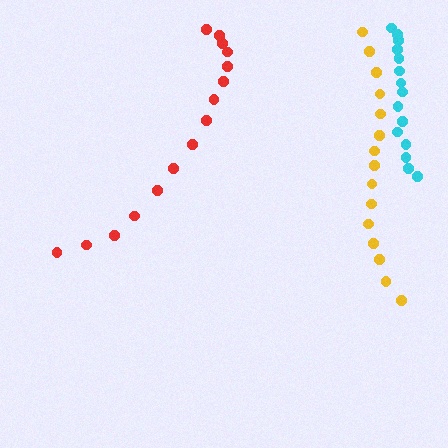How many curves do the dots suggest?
There are 3 distinct paths.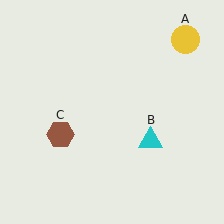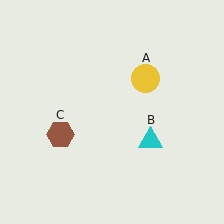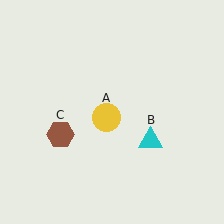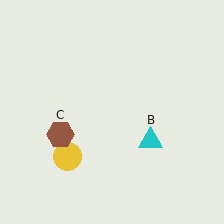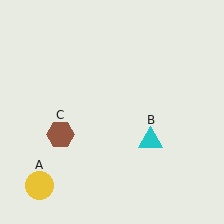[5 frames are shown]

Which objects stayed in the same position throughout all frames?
Cyan triangle (object B) and brown hexagon (object C) remained stationary.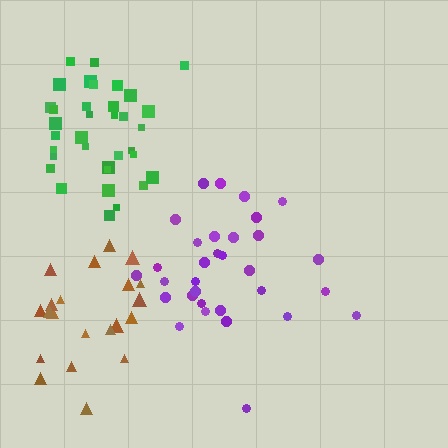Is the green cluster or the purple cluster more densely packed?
Green.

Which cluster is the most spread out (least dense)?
Brown.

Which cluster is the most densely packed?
Green.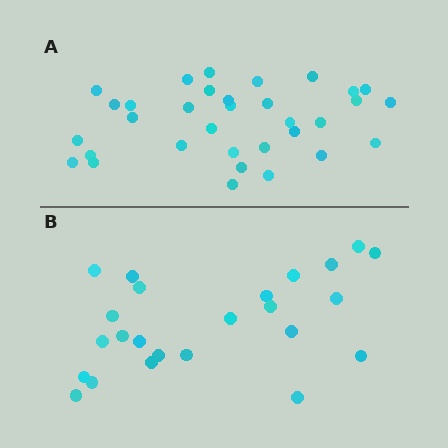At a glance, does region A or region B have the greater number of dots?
Region A (the top region) has more dots.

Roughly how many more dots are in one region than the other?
Region A has roughly 8 or so more dots than region B.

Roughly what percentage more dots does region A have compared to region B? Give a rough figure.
About 40% more.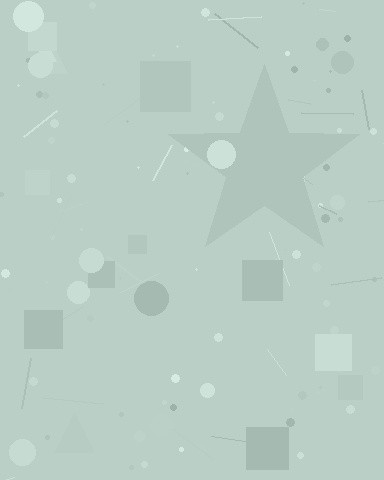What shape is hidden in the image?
A star is hidden in the image.